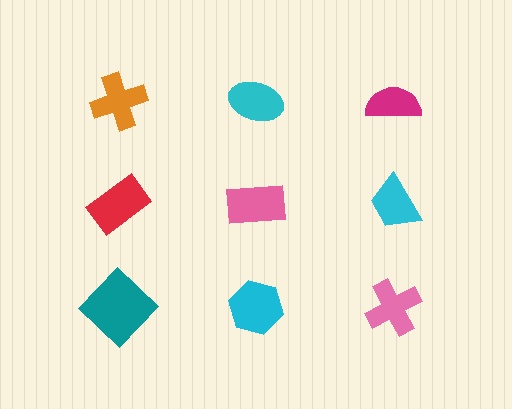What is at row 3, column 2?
A cyan hexagon.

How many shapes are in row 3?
3 shapes.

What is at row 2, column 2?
A pink rectangle.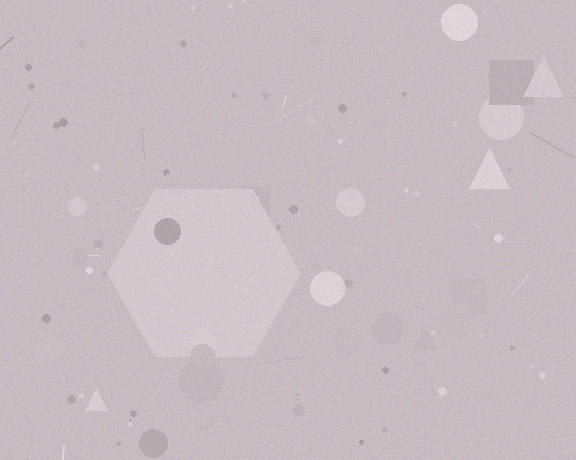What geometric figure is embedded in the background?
A hexagon is embedded in the background.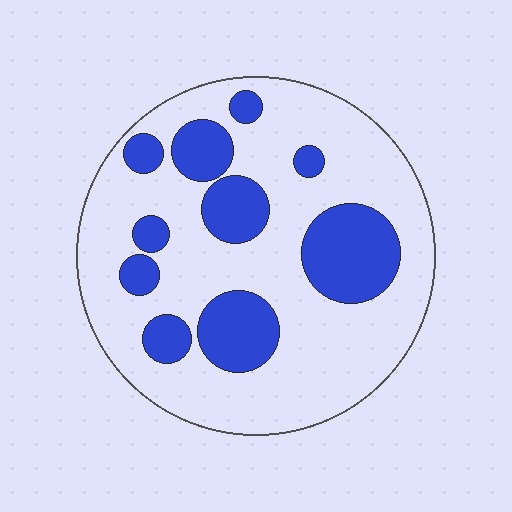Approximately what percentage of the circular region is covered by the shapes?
Approximately 25%.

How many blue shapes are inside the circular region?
10.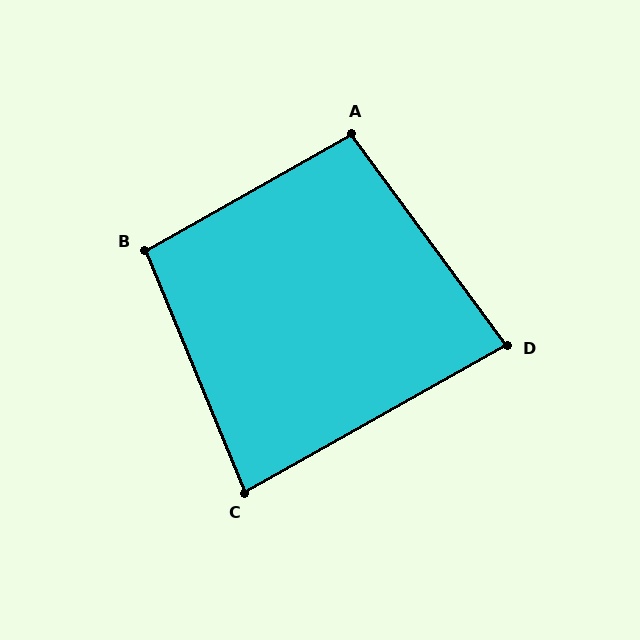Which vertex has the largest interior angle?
B, at approximately 97 degrees.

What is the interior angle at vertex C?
Approximately 83 degrees (acute).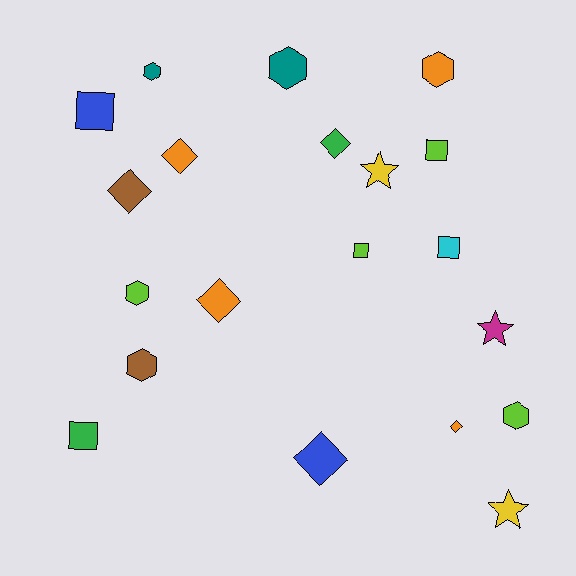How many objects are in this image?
There are 20 objects.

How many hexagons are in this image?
There are 6 hexagons.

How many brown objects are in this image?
There are 2 brown objects.